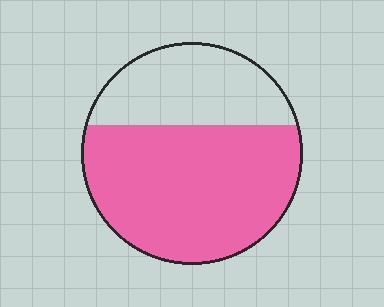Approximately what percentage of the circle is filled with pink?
Approximately 65%.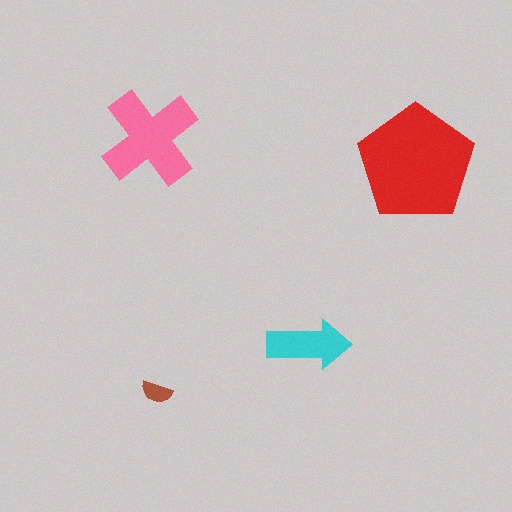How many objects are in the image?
There are 4 objects in the image.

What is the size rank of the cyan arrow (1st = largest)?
3rd.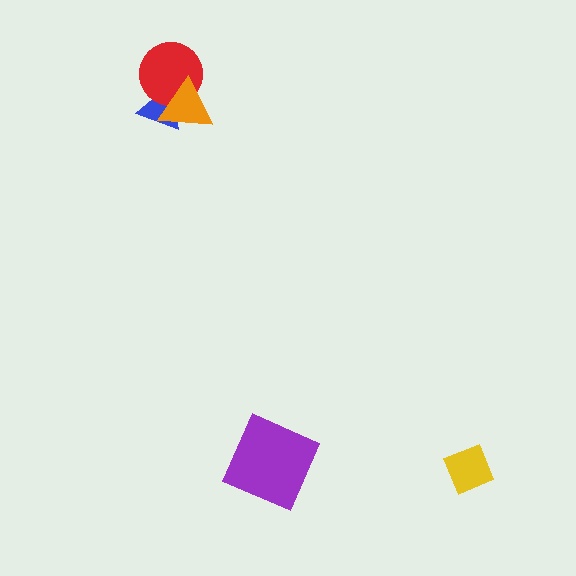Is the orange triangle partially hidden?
No, no other shape covers it.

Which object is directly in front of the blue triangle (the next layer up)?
The red circle is directly in front of the blue triangle.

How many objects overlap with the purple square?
0 objects overlap with the purple square.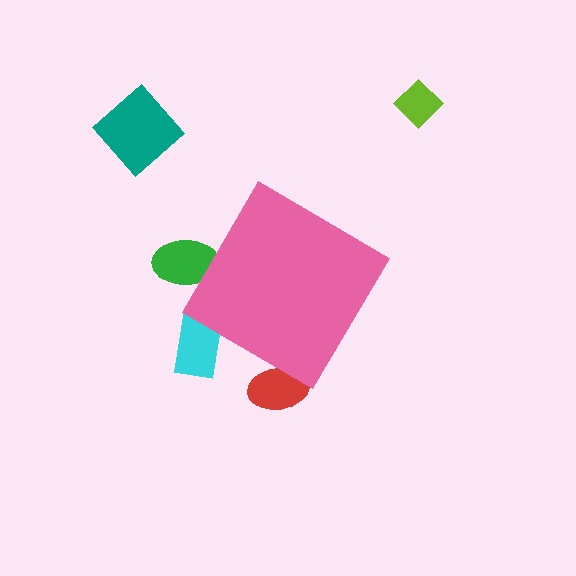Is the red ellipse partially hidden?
Yes, the red ellipse is partially hidden behind the pink diamond.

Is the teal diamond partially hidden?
No, the teal diamond is fully visible.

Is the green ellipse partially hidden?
Yes, the green ellipse is partially hidden behind the pink diamond.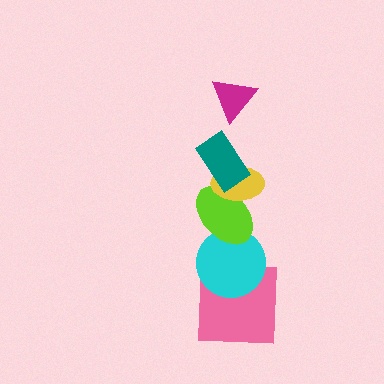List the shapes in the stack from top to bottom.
From top to bottom: the magenta triangle, the teal rectangle, the yellow ellipse, the lime ellipse, the cyan circle, the pink square.